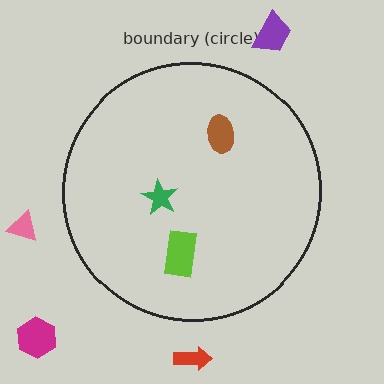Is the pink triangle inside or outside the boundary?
Outside.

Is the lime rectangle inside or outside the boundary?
Inside.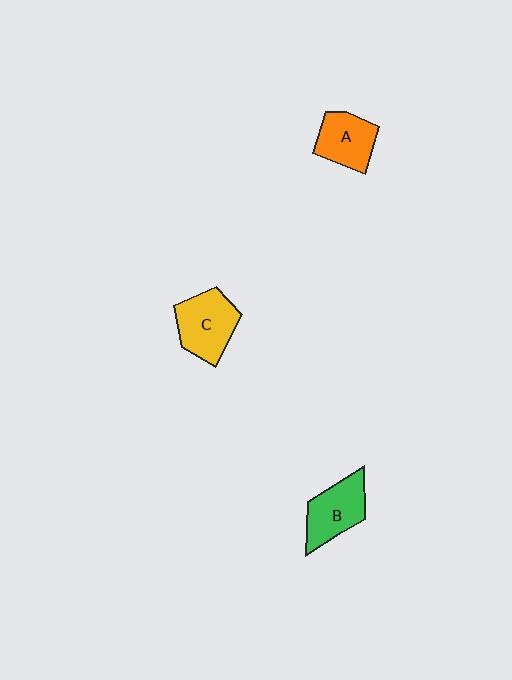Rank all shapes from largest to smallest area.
From largest to smallest: C (yellow), B (green), A (orange).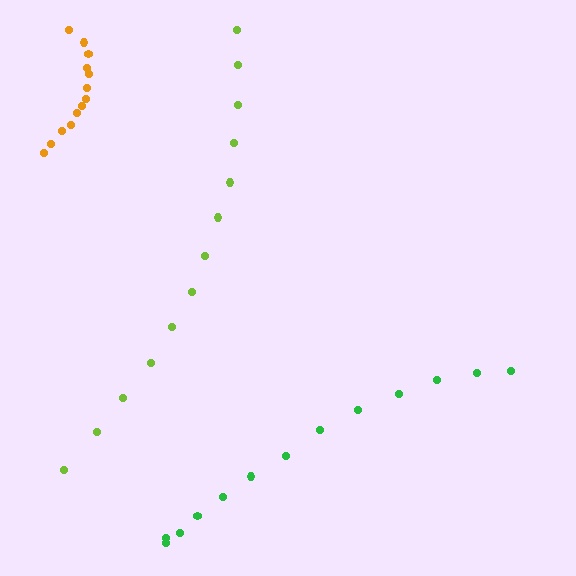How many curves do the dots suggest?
There are 3 distinct paths.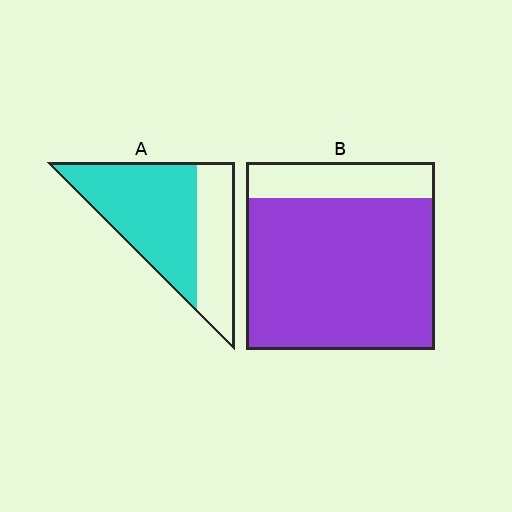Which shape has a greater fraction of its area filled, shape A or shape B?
Shape B.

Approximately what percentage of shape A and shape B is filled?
A is approximately 65% and B is approximately 80%.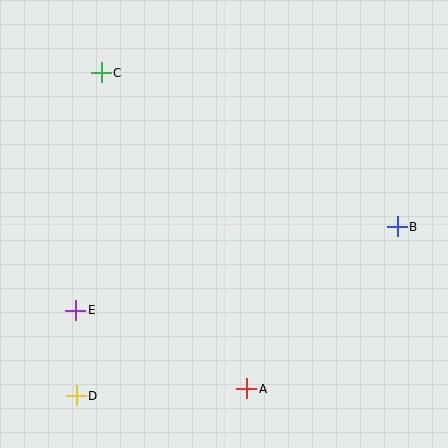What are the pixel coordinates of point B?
Point B is at (397, 227).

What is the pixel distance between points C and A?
The distance between C and A is 348 pixels.